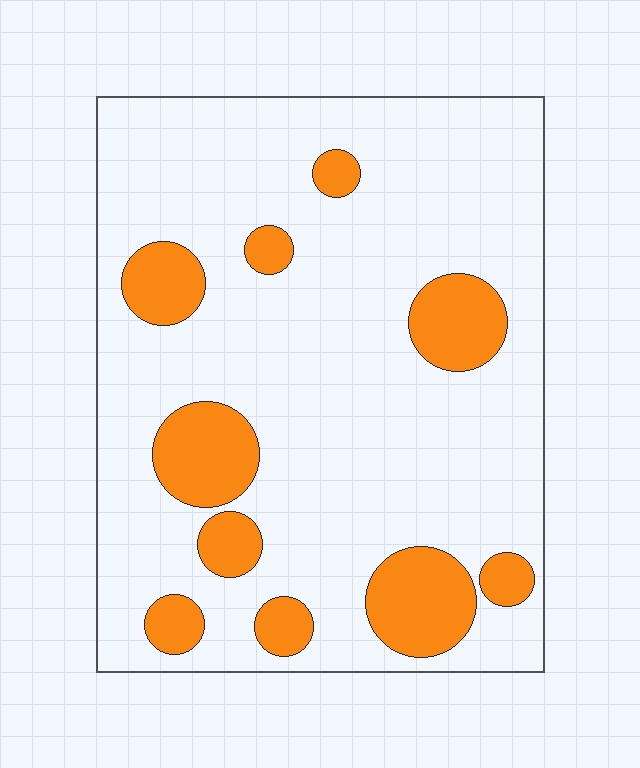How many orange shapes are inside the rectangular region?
10.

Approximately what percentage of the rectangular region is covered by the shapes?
Approximately 20%.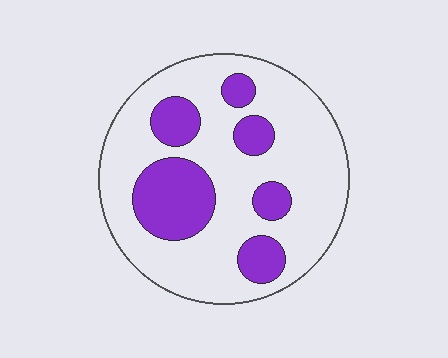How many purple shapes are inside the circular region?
6.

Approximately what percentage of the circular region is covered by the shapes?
Approximately 25%.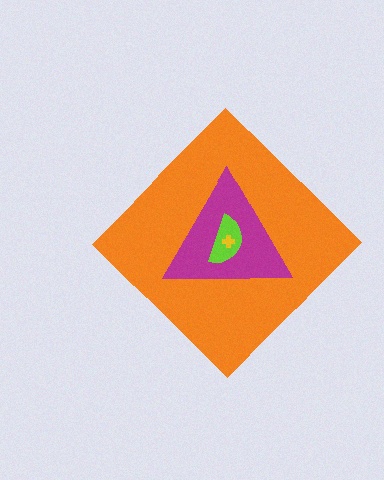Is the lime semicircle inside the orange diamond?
Yes.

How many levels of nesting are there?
4.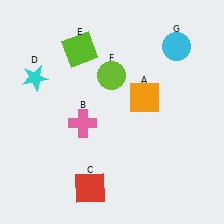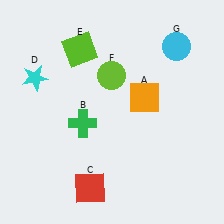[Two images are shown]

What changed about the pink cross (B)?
In Image 1, B is pink. In Image 2, it changed to green.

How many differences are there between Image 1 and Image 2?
There is 1 difference between the two images.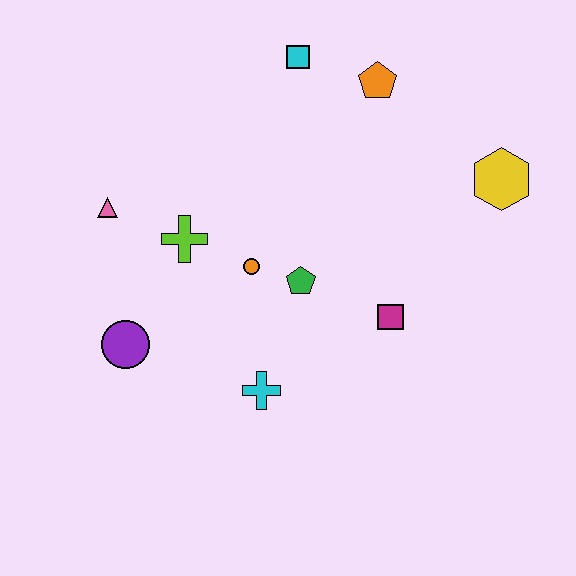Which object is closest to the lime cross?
The orange circle is closest to the lime cross.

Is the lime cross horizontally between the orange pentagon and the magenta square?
No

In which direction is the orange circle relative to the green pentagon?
The orange circle is to the left of the green pentagon.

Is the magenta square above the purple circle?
Yes